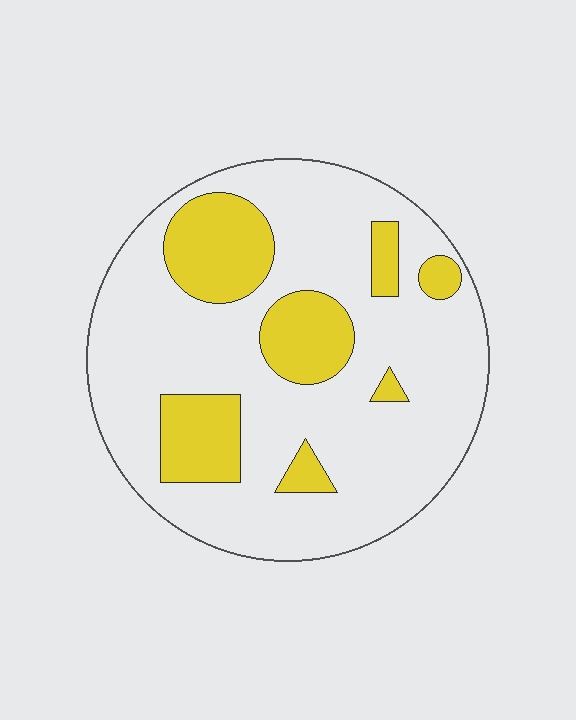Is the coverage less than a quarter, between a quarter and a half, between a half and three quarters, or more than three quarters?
Less than a quarter.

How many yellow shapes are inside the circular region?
7.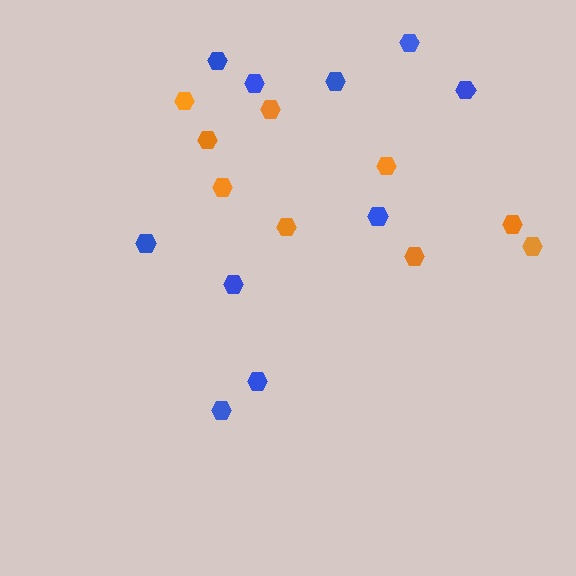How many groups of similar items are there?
There are 2 groups: one group of orange hexagons (9) and one group of blue hexagons (10).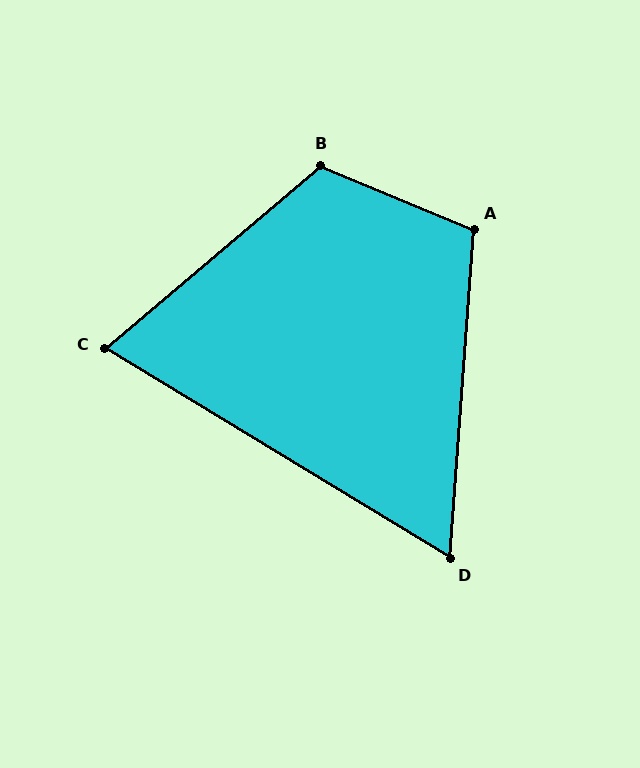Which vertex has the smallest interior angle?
D, at approximately 63 degrees.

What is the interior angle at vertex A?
Approximately 109 degrees (obtuse).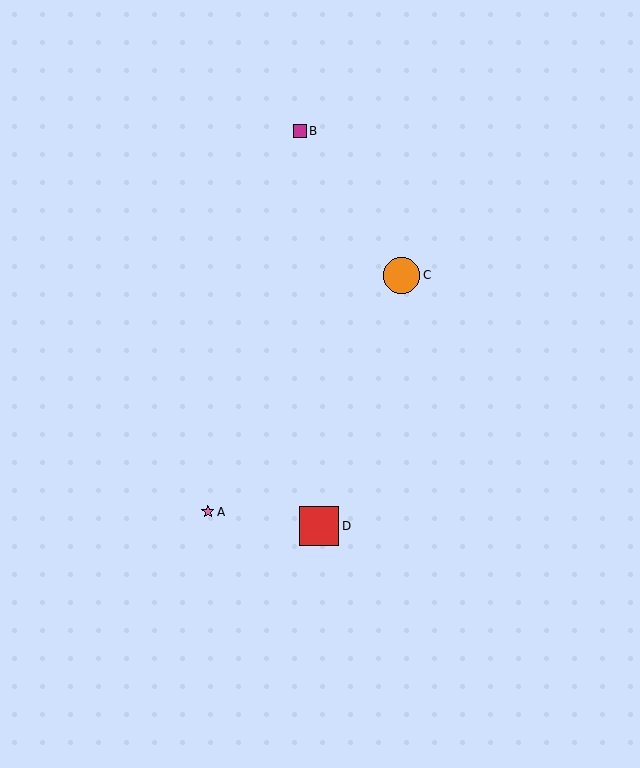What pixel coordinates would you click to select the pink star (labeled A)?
Click at (208, 512) to select the pink star A.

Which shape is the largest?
The red square (labeled D) is the largest.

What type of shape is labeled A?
Shape A is a pink star.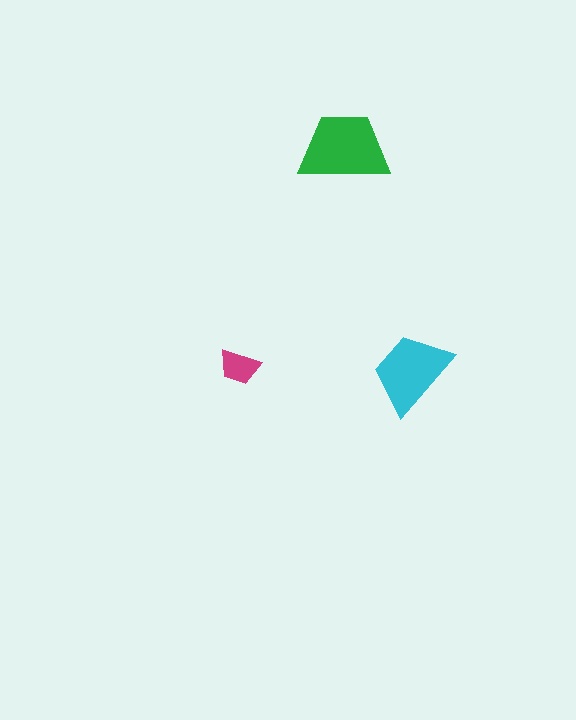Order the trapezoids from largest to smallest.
the green one, the cyan one, the magenta one.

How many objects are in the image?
There are 3 objects in the image.